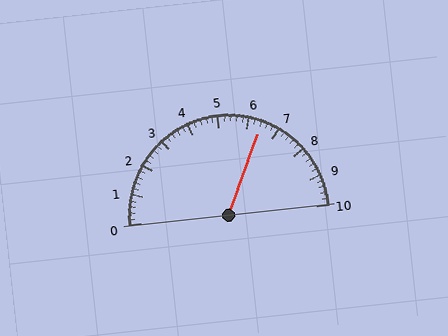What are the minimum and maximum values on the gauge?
The gauge ranges from 0 to 10.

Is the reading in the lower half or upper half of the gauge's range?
The reading is in the upper half of the range (0 to 10).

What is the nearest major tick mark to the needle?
The nearest major tick mark is 6.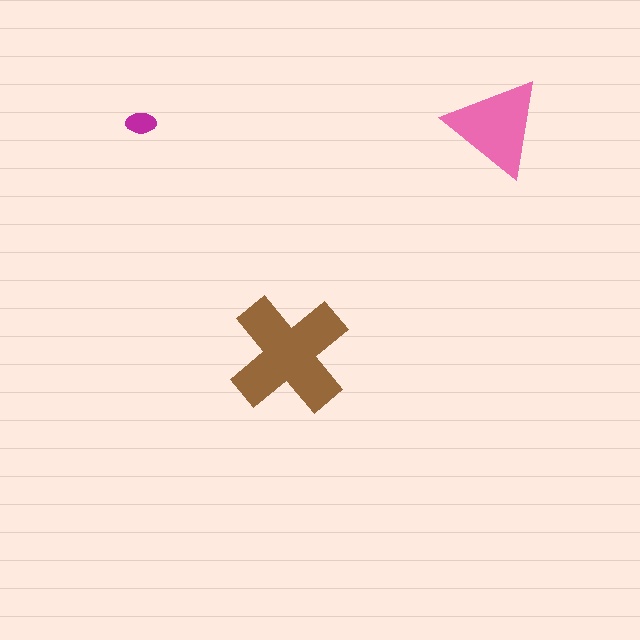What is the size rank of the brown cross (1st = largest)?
1st.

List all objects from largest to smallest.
The brown cross, the pink triangle, the magenta ellipse.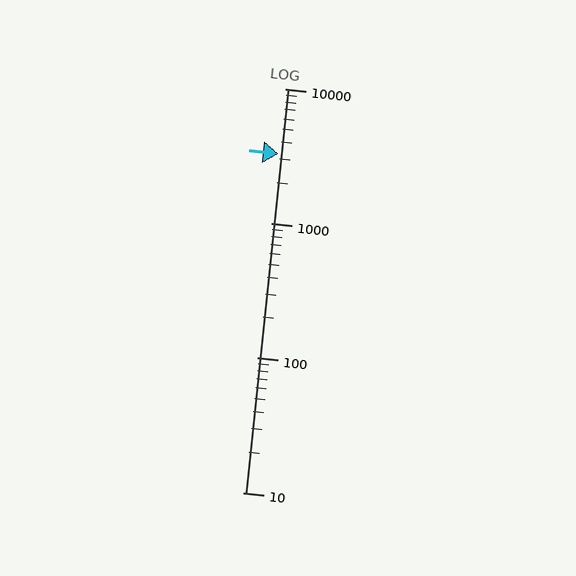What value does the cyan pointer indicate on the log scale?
The pointer indicates approximately 3300.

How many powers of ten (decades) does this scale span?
The scale spans 3 decades, from 10 to 10000.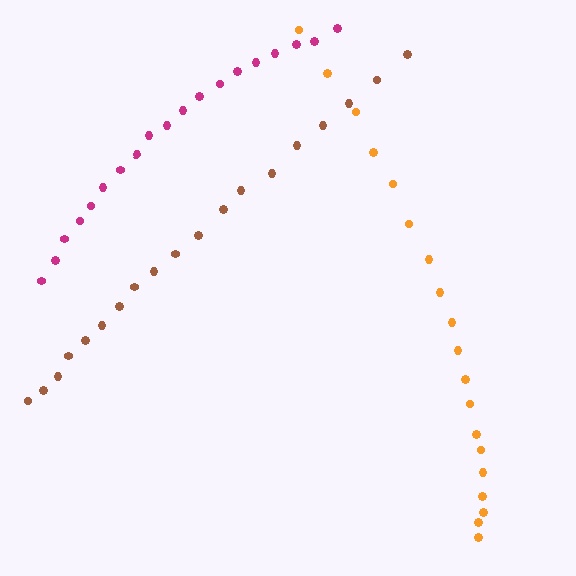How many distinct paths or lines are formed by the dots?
There are 3 distinct paths.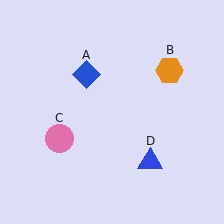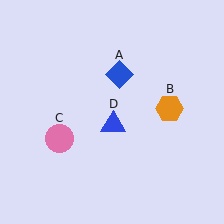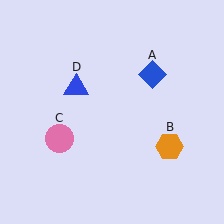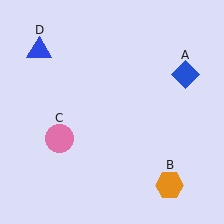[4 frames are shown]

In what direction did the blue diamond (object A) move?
The blue diamond (object A) moved right.